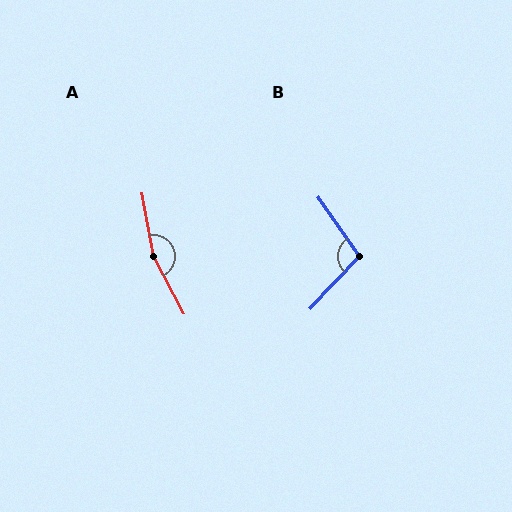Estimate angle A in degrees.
Approximately 162 degrees.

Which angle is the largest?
A, at approximately 162 degrees.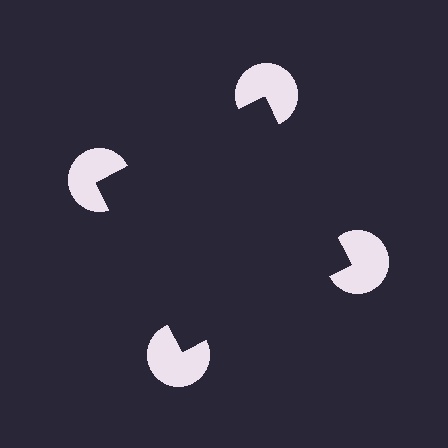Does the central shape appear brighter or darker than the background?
It typically appears slightly darker than the background, even though no actual brightness change is drawn.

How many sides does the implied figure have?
4 sides.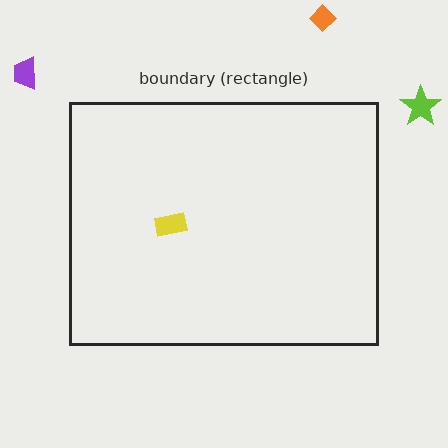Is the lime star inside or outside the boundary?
Outside.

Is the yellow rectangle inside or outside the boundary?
Inside.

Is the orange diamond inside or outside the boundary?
Outside.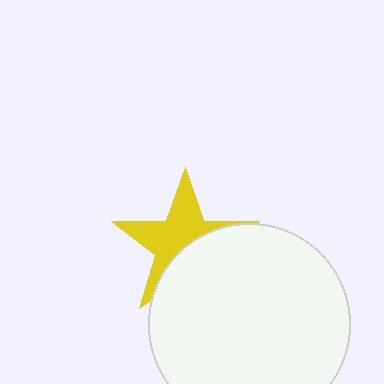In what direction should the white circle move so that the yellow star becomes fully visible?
The white circle should move down. That is the shortest direction to clear the overlap and leave the yellow star fully visible.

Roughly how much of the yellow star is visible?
About half of it is visible (roughly 55%).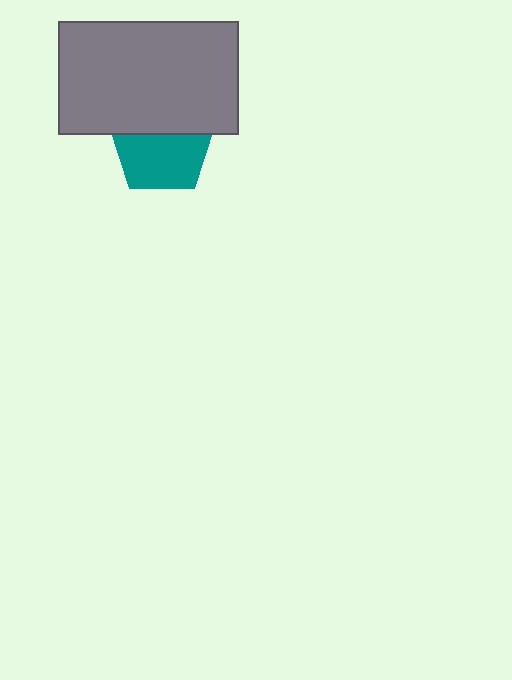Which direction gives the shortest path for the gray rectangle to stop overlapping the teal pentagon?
Moving up gives the shortest separation.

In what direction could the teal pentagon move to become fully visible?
The teal pentagon could move down. That would shift it out from behind the gray rectangle entirely.